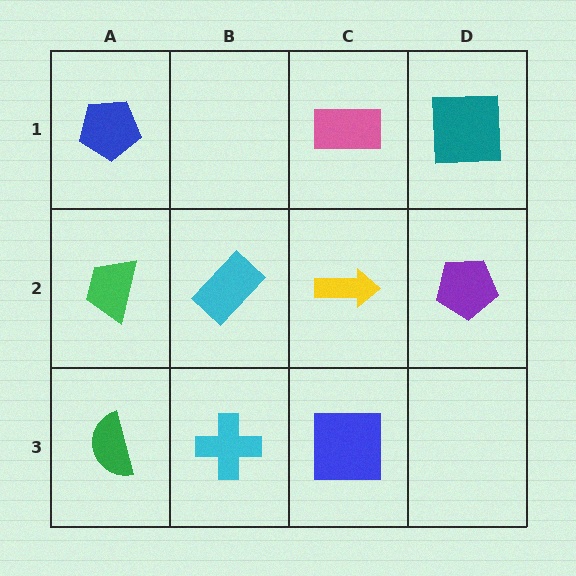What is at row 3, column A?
A green semicircle.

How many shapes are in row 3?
3 shapes.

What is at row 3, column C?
A blue square.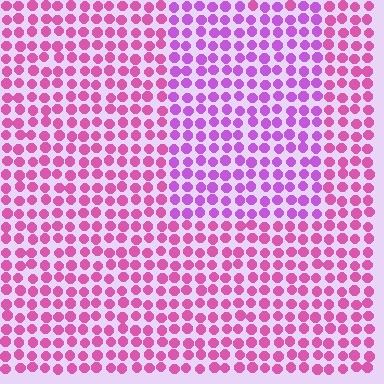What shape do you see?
I see a rectangle.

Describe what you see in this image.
The image is filled with small pink elements in a uniform arrangement. A rectangle-shaped region is visible where the elements are tinted to a slightly different hue, forming a subtle color boundary.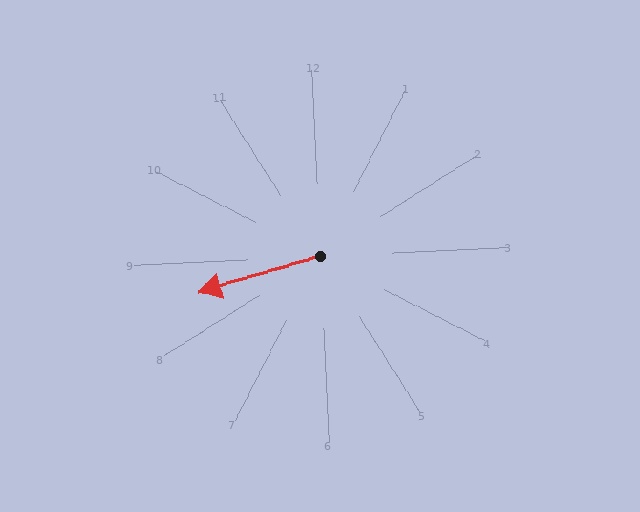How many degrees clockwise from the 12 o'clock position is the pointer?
Approximately 256 degrees.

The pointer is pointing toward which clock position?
Roughly 9 o'clock.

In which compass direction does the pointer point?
West.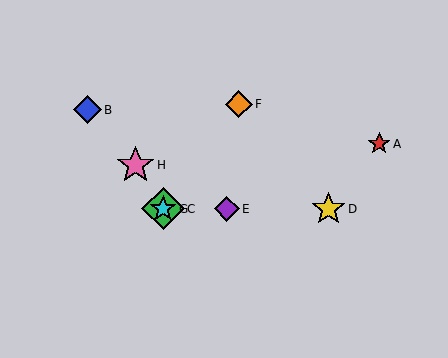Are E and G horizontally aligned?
Yes, both are at y≈209.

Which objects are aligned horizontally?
Objects C, D, E, G are aligned horizontally.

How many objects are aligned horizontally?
4 objects (C, D, E, G) are aligned horizontally.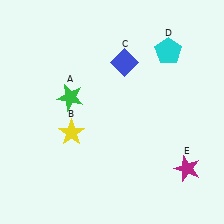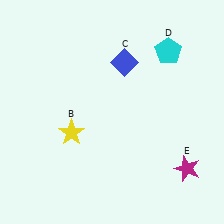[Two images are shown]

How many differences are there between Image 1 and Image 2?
There is 1 difference between the two images.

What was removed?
The green star (A) was removed in Image 2.